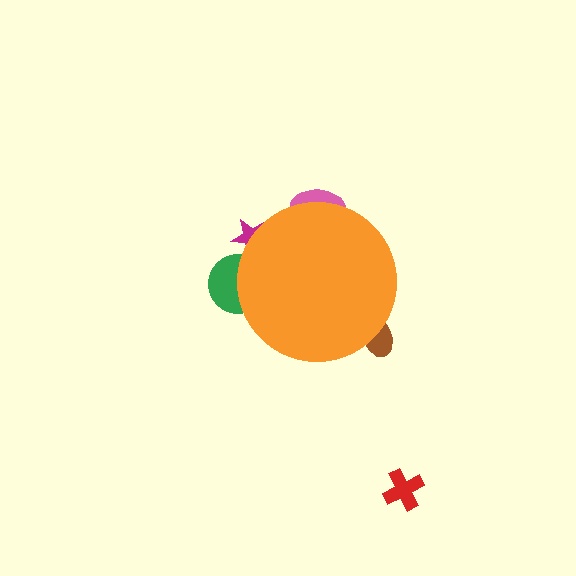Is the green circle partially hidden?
Yes, the green circle is partially hidden behind the orange circle.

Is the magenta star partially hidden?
Yes, the magenta star is partially hidden behind the orange circle.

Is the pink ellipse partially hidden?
Yes, the pink ellipse is partially hidden behind the orange circle.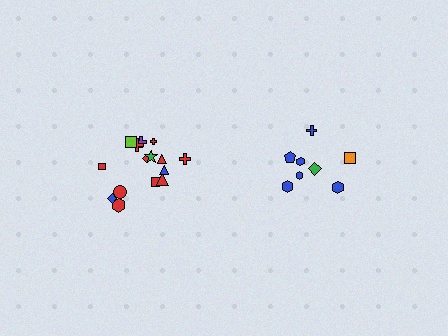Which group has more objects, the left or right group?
The left group.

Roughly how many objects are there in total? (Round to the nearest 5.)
Roughly 25 objects in total.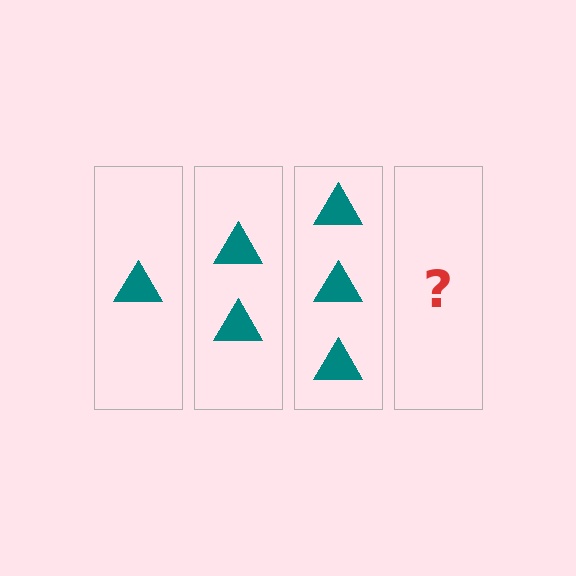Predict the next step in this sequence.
The next step is 4 triangles.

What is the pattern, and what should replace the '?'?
The pattern is that each step adds one more triangle. The '?' should be 4 triangles.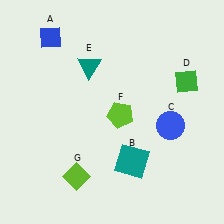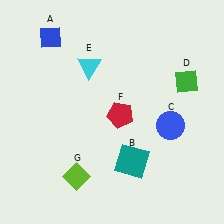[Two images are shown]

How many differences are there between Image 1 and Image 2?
There are 2 differences between the two images.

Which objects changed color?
E changed from teal to cyan. F changed from lime to red.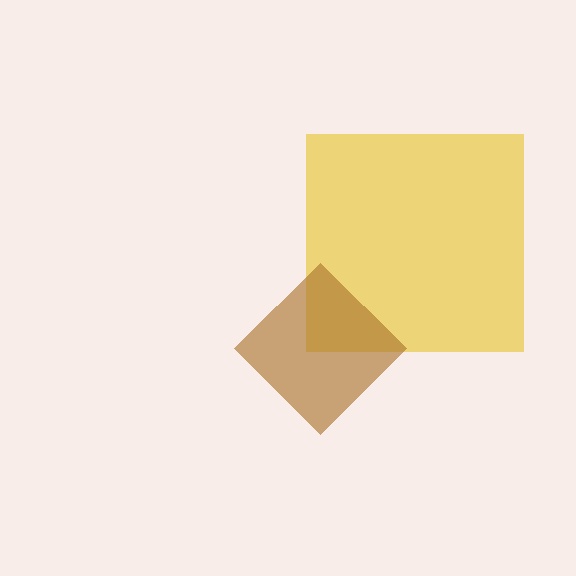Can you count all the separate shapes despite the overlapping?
Yes, there are 2 separate shapes.